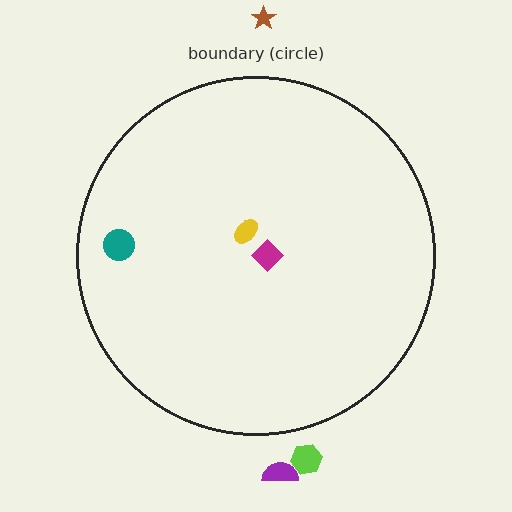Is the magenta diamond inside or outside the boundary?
Inside.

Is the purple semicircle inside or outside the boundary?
Outside.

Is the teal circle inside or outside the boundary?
Inside.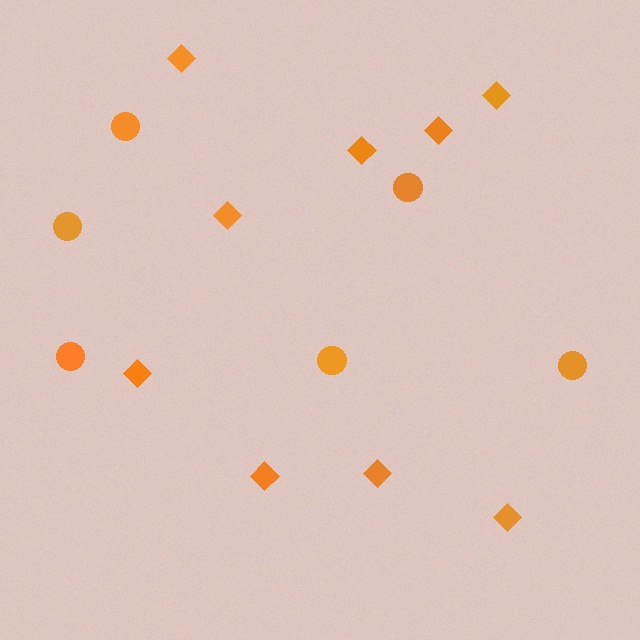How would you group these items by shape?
There are 2 groups: one group of circles (6) and one group of diamonds (9).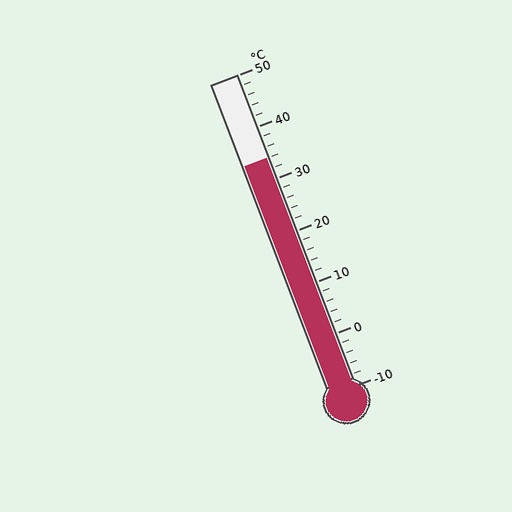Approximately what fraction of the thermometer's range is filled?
The thermometer is filled to approximately 75% of its range.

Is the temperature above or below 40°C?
The temperature is below 40°C.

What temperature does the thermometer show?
The thermometer shows approximately 34°C.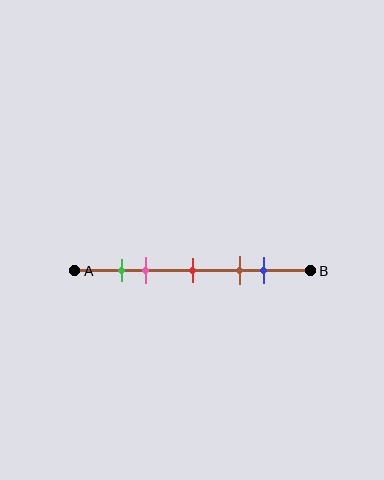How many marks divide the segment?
There are 5 marks dividing the segment.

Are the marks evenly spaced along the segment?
No, the marks are not evenly spaced.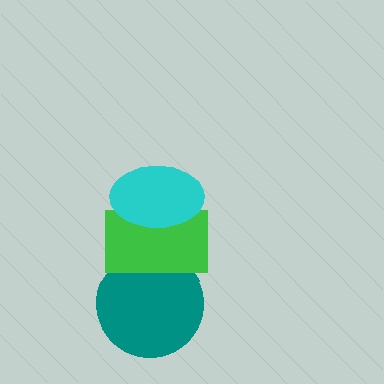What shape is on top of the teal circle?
The green rectangle is on top of the teal circle.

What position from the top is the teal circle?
The teal circle is 3rd from the top.